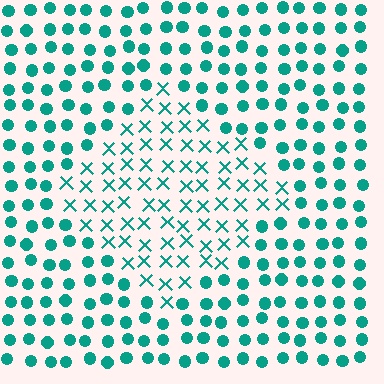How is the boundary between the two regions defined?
The boundary is defined by a change in element shape: X marks inside vs. circles outside. All elements share the same color and spacing.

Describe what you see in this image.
The image is filled with small teal elements arranged in a uniform grid. A diamond-shaped region contains X marks, while the surrounding area contains circles. The boundary is defined purely by the change in element shape.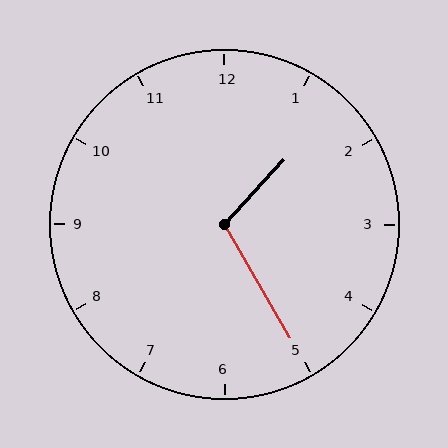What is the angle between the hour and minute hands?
Approximately 108 degrees.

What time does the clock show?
1:25.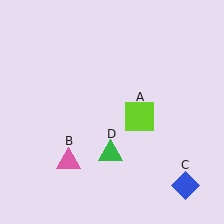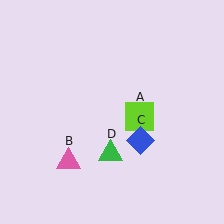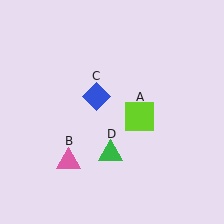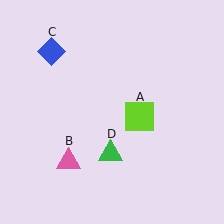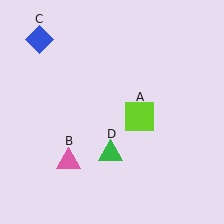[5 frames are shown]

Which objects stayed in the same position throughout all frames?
Lime square (object A) and pink triangle (object B) and green triangle (object D) remained stationary.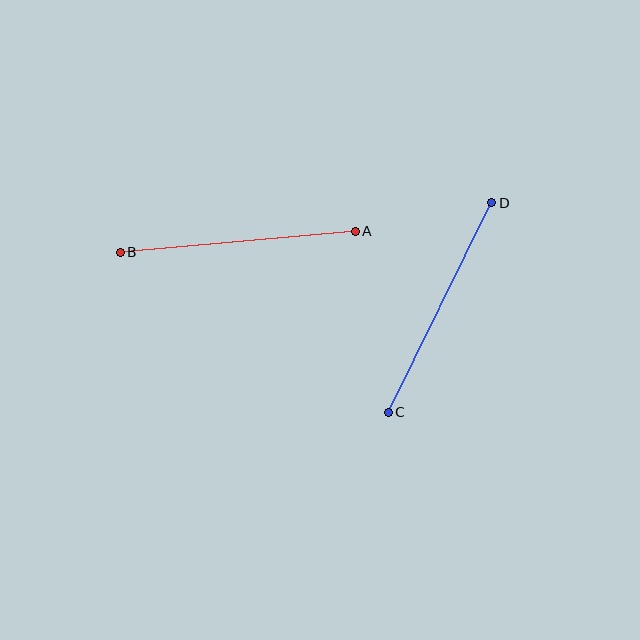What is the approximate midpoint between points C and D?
The midpoint is at approximately (440, 307) pixels.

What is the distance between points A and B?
The distance is approximately 236 pixels.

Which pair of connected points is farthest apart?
Points A and B are farthest apart.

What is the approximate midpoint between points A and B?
The midpoint is at approximately (238, 242) pixels.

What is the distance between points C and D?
The distance is approximately 234 pixels.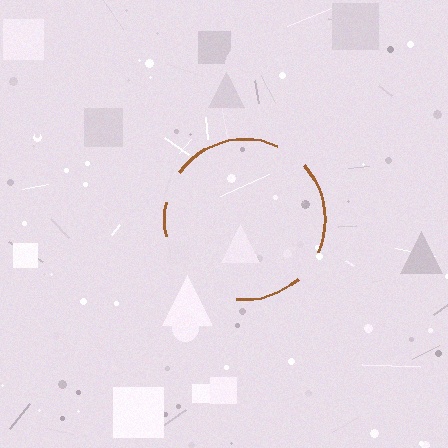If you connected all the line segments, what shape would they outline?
They would outline a circle.